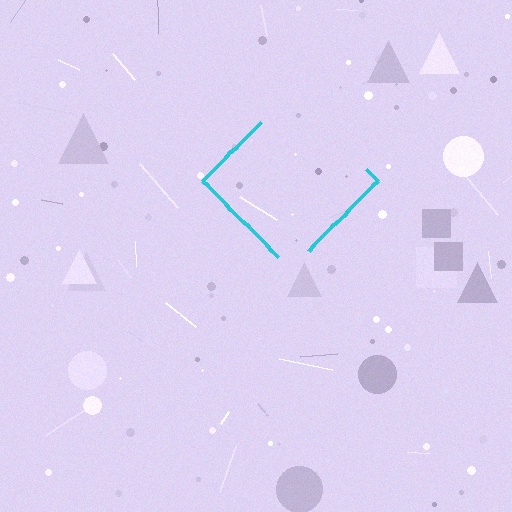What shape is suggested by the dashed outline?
The dashed outline suggests a diamond.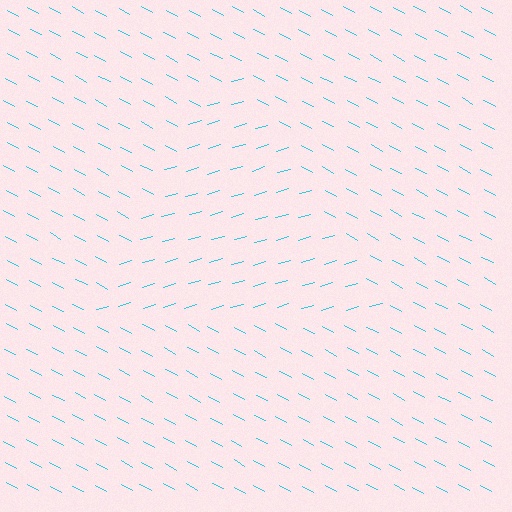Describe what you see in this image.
The image is filled with small cyan line segments. A triangle region in the image has lines oriented differently from the surrounding lines, creating a visible texture boundary.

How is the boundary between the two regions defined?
The boundary is defined purely by a change in line orientation (approximately 45 degrees difference). All lines are the same color and thickness.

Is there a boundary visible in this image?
Yes, there is a texture boundary formed by a change in line orientation.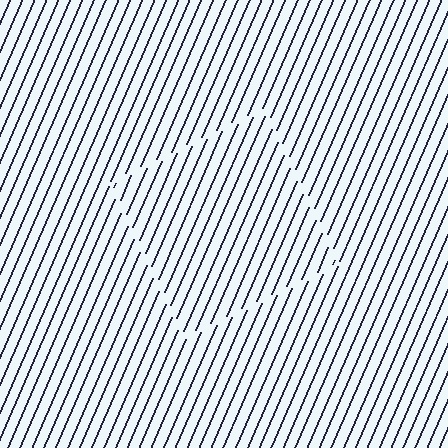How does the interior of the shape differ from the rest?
The interior of the shape contains the same grating, shifted by half a period — the contour is defined by the phase discontinuity where line-ends from the inner and outer gratings abut.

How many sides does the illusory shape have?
4 sides — the line-ends trace a square.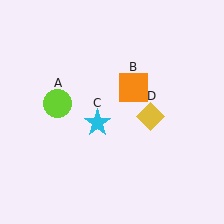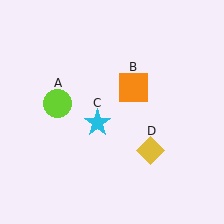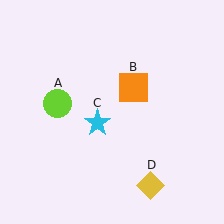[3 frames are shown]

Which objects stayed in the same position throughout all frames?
Lime circle (object A) and orange square (object B) and cyan star (object C) remained stationary.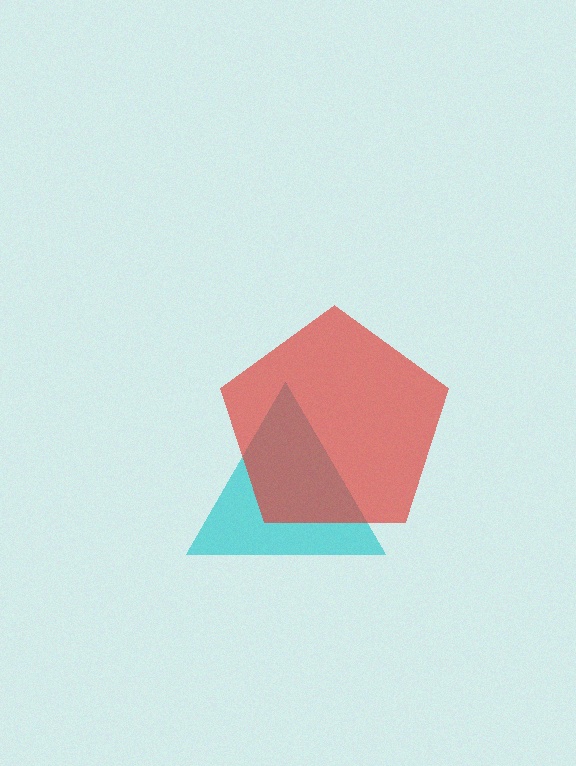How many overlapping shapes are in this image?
There are 2 overlapping shapes in the image.